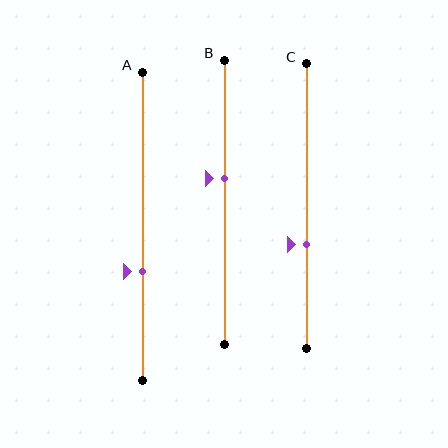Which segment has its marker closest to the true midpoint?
Segment B has its marker closest to the true midpoint.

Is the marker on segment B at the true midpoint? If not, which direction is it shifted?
No, the marker on segment B is shifted upward by about 8% of the segment length.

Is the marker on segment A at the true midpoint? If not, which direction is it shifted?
No, the marker on segment A is shifted downward by about 15% of the segment length.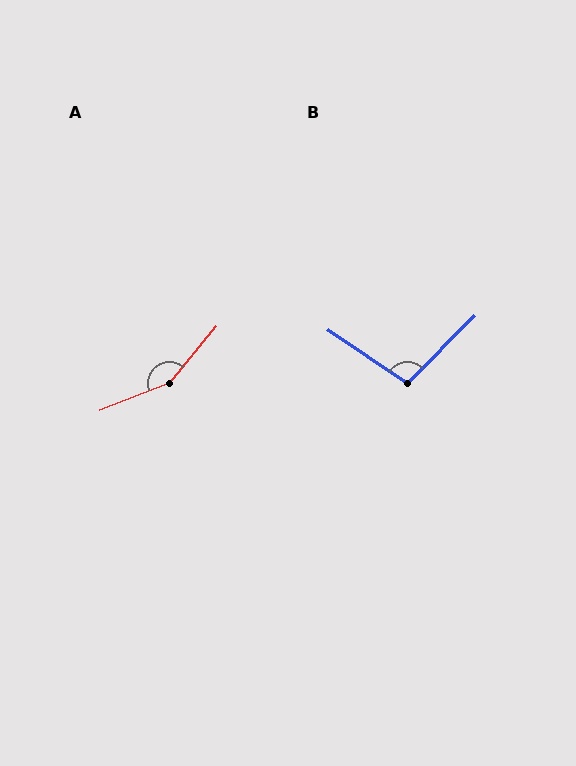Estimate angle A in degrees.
Approximately 151 degrees.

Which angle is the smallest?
B, at approximately 101 degrees.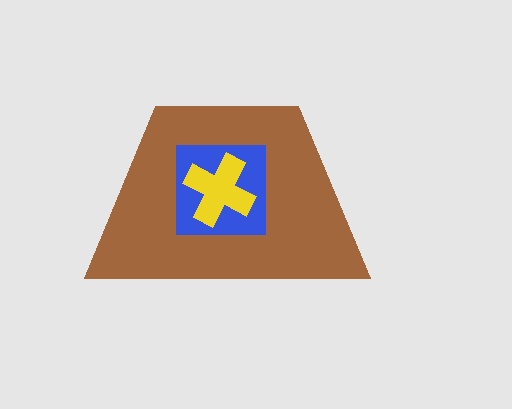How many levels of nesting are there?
3.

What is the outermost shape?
The brown trapezoid.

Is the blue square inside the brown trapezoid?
Yes.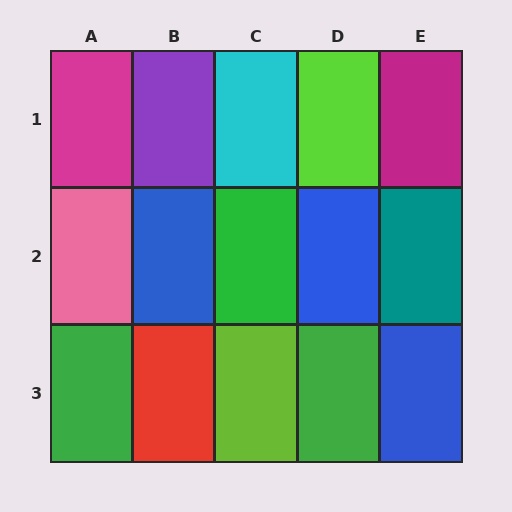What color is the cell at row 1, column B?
Purple.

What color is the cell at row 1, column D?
Lime.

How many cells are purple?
1 cell is purple.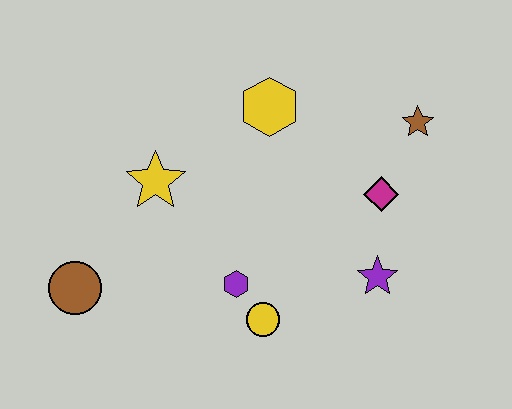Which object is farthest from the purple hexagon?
The brown star is farthest from the purple hexagon.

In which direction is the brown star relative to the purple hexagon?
The brown star is to the right of the purple hexagon.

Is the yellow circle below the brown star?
Yes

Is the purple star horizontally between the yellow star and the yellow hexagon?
No